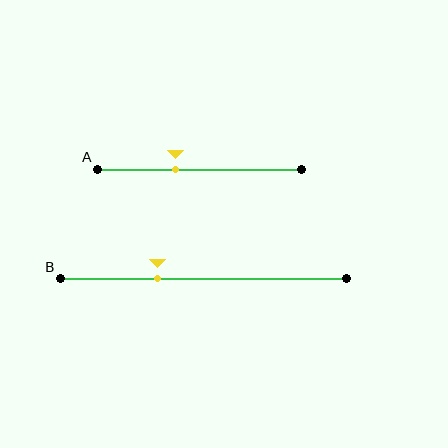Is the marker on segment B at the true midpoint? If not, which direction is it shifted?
No, the marker on segment B is shifted to the left by about 16% of the segment length.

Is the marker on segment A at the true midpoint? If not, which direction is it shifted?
No, the marker on segment A is shifted to the left by about 12% of the segment length.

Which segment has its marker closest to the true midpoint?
Segment A has its marker closest to the true midpoint.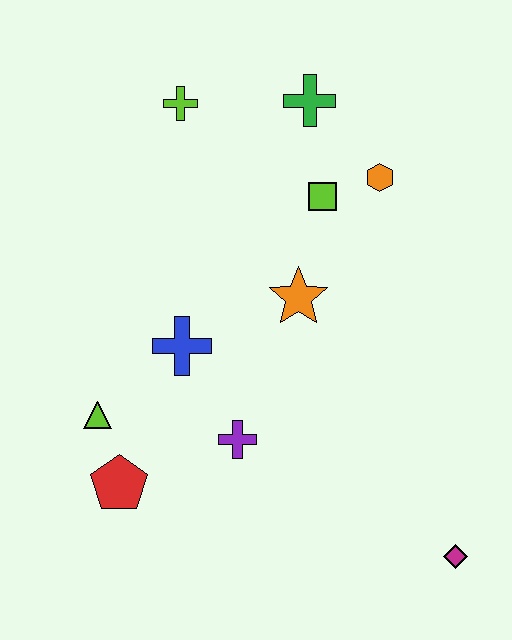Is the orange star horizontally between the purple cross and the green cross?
Yes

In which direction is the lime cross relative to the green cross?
The lime cross is to the left of the green cross.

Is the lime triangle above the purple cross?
Yes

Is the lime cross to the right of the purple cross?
No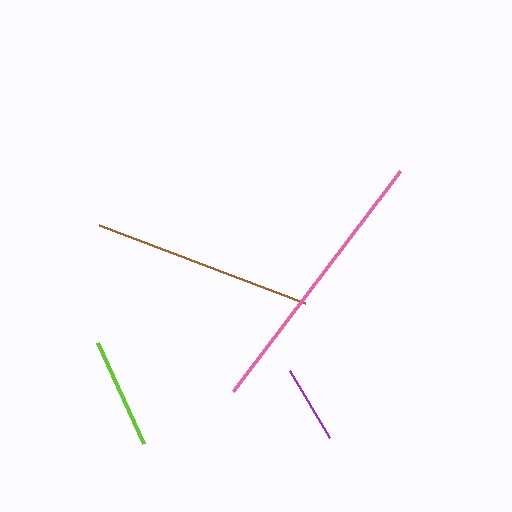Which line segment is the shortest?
The purple line is the shortest at approximately 78 pixels.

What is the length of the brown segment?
The brown segment is approximately 221 pixels long.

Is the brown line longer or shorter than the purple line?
The brown line is longer than the purple line.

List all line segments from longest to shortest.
From longest to shortest: pink, brown, lime, purple.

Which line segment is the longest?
The pink line is the longest at approximately 276 pixels.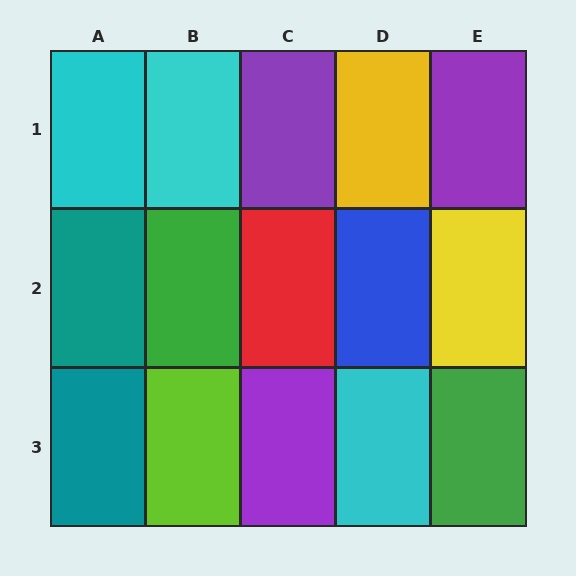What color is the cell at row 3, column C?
Purple.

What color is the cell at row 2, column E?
Yellow.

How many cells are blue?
1 cell is blue.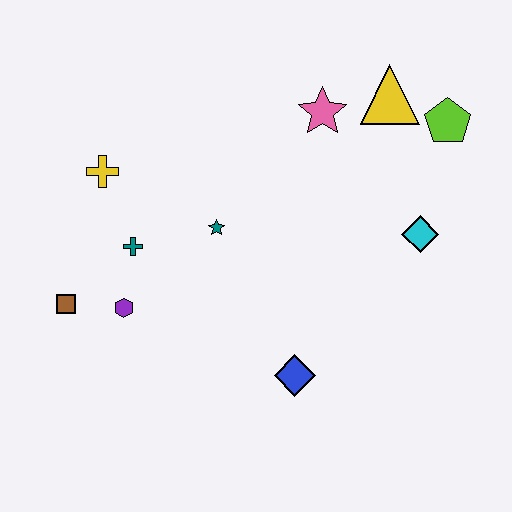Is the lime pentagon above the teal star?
Yes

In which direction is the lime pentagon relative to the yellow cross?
The lime pentagon is to the right of the yellow cross.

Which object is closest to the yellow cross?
The teal cross is closest to the yellow cross.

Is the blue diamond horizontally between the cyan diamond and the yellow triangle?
No